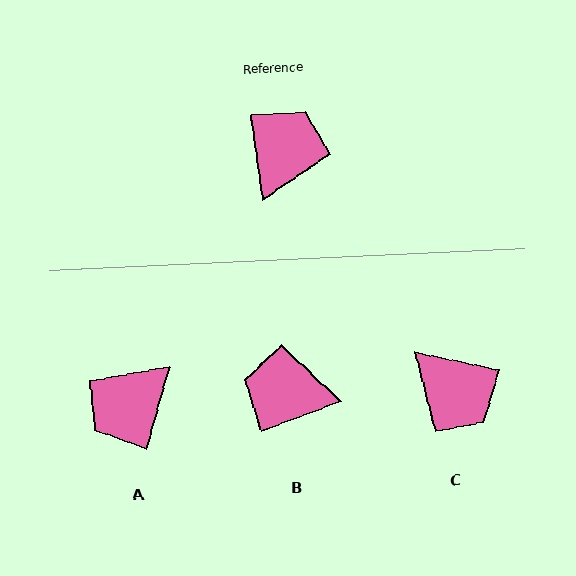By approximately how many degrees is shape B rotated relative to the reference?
Approximately 103 degrees counter-clockwise.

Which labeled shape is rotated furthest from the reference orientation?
A, about 156 degrees away.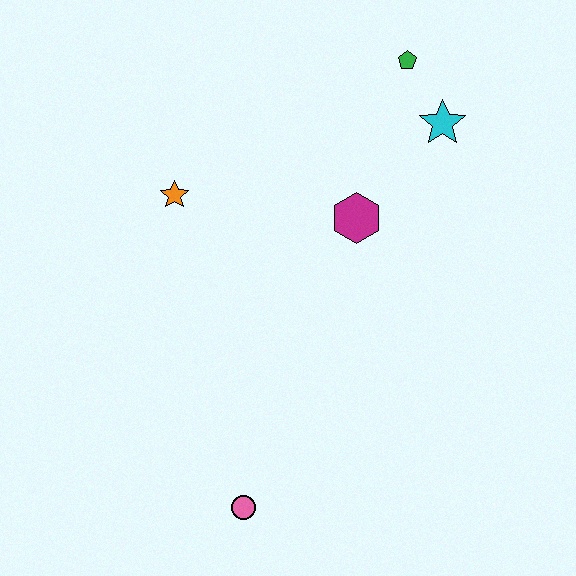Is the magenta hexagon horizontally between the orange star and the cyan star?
Yes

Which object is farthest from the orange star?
The pink circle is farthest from the orange star.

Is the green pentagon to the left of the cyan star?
Yes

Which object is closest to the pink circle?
The magenta hexagon is closest to the pink circle.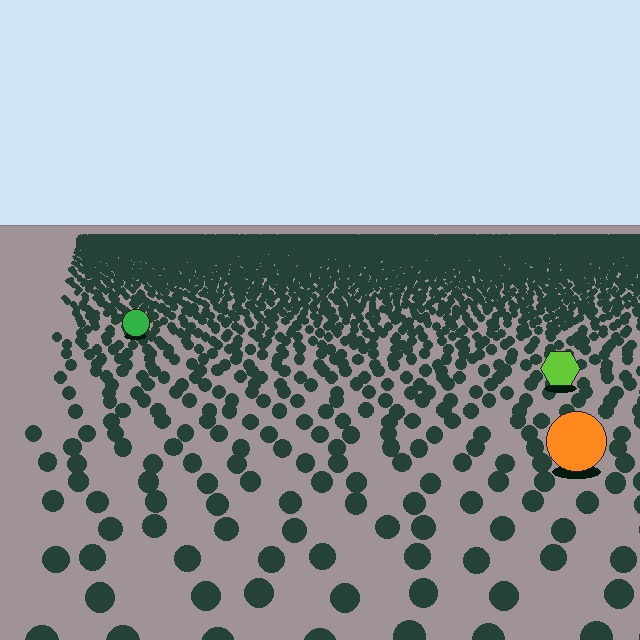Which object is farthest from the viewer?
The green circle is farthest from the viewer. It appears smaller and the ground texture around it is denser.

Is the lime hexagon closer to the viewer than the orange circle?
No. The orange circle is closer — you can tell from the texture gradient: the ground texture is coarser near it.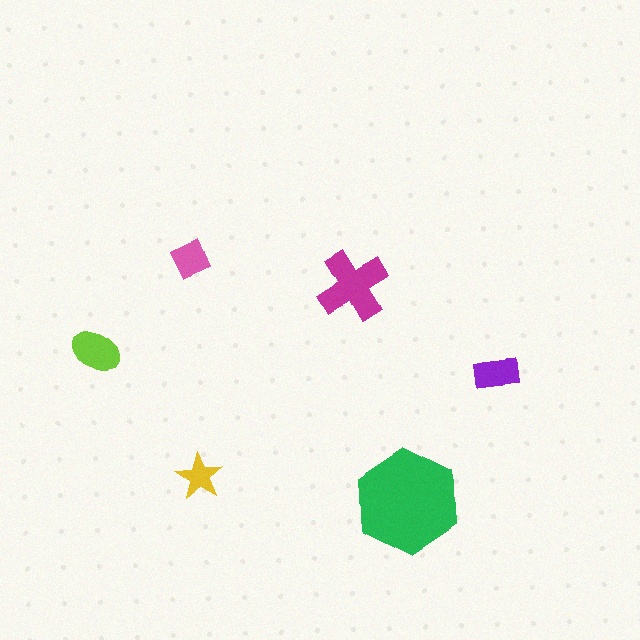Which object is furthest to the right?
The purple rectangle is rightmost.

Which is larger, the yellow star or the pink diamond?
The pink diamond.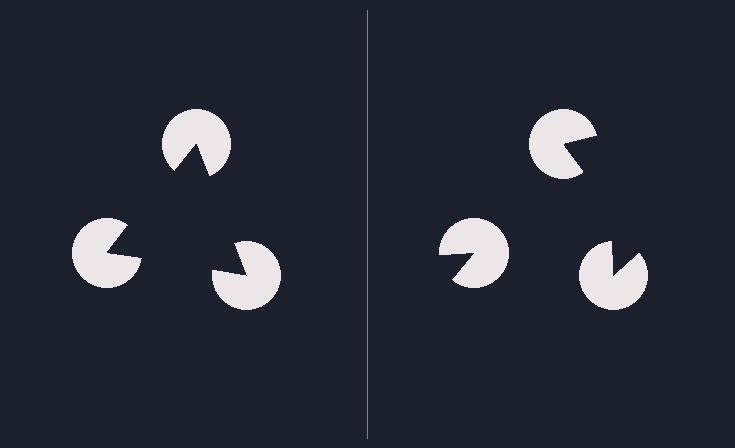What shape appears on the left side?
An illusory triangle.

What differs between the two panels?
The pac-man discs are positioned identically on both sides; only the wedge orientations differ. On the left they align to a triangle; on the right they are misaligned.